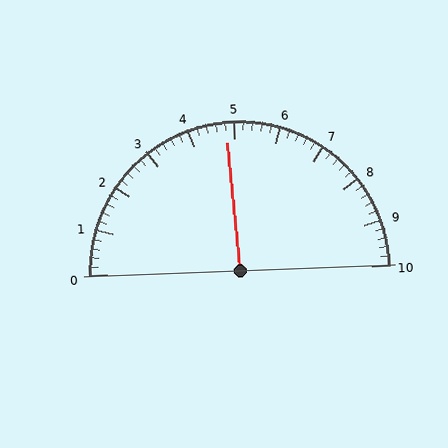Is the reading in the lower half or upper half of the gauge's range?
The reading is in the lower half of the range (0 to 10).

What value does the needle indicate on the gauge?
The needle indicates approximately 4.8.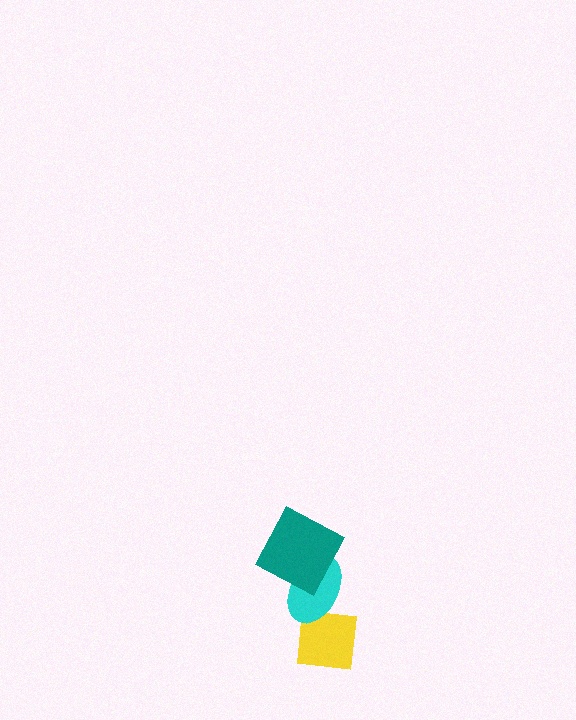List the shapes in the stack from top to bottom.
From top to bottom: the teal square, the cyan ellipse, the yellow square.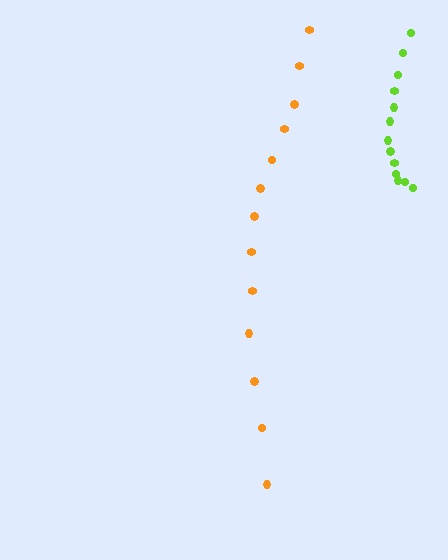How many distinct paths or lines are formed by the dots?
There are 2 distinct paths.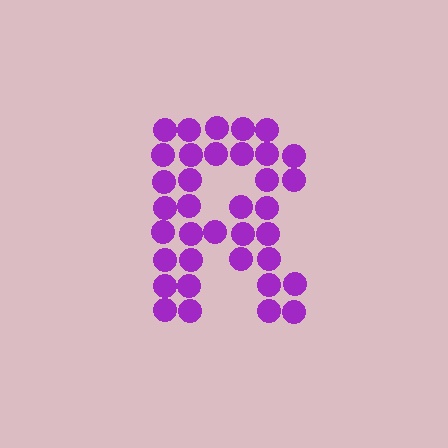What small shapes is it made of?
It is made of small circles.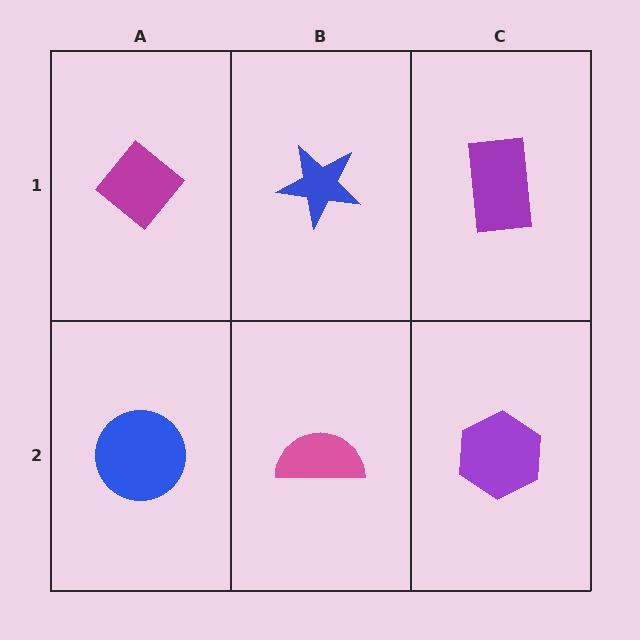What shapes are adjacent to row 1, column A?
A blue circle (row 2, column A), a blue star (row 1, column B).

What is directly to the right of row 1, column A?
A blue star.